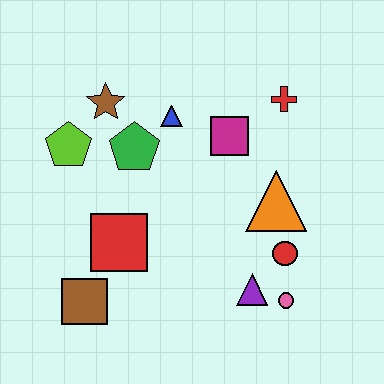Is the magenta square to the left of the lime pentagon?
No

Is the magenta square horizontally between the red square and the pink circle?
Yes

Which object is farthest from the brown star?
The pink circle is farthest from the brown star.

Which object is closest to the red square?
The brown square is closest to the red square.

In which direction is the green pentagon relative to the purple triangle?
The green pentagon is above the purple triangle.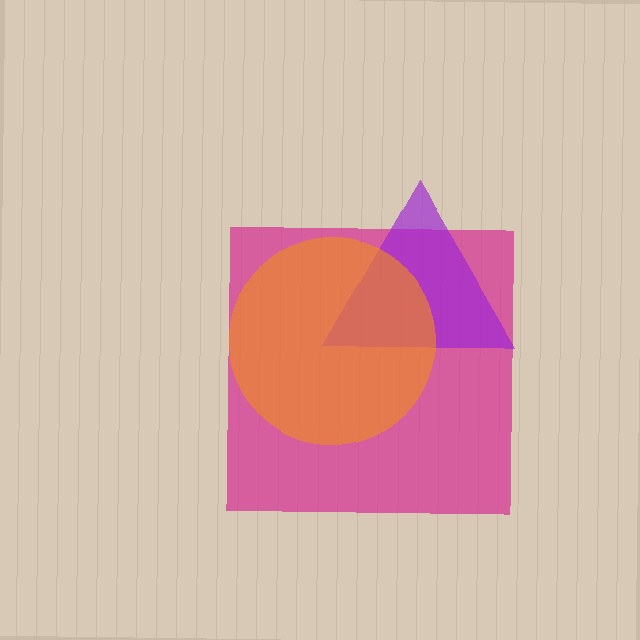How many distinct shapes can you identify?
There are 3 distinct shapes: a magenta square, a purple triangle, an orange circle.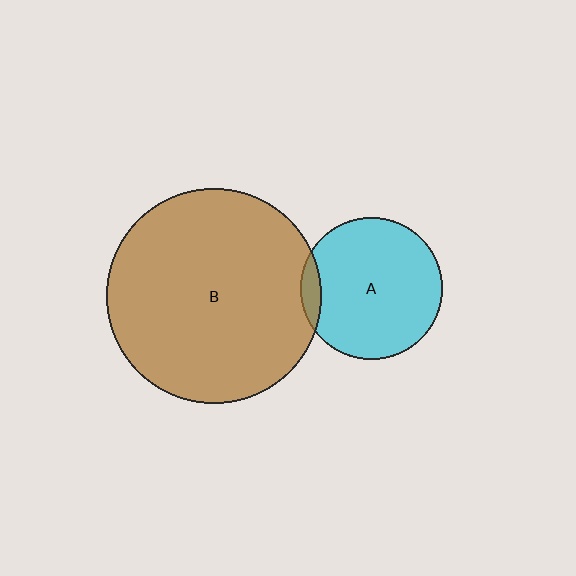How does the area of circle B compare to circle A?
Approximately 2.3 times.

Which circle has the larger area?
Circle B (brown).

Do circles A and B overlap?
Yes.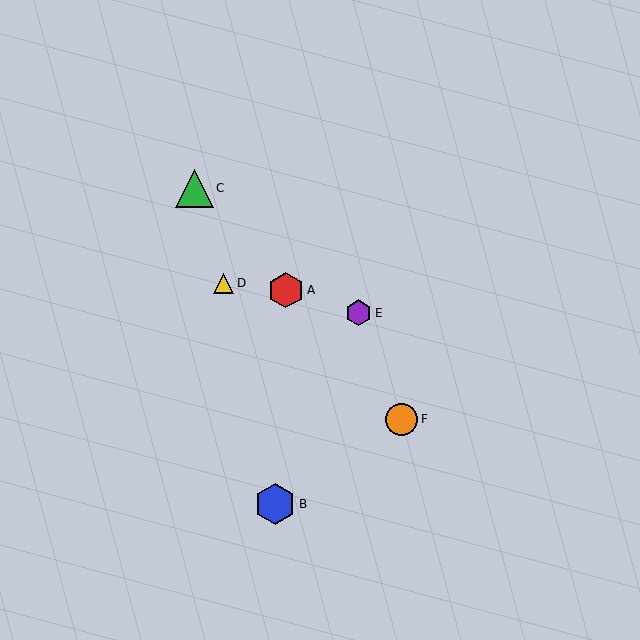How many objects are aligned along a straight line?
3 objects (A, C, F) are aligned along a straight line.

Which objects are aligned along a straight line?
Objects A, C, F are aligned along a straight line.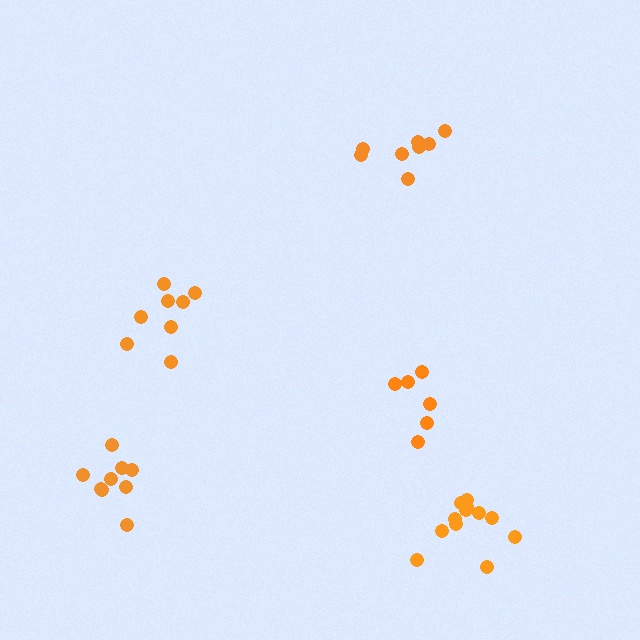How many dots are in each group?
Group 1: 9 dots, Group 2: 8 dots, Group 3: 6 dots, Group 4: 12 dots, Group 5: 8 dots (43 total).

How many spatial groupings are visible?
There are 5 spatial groupings.